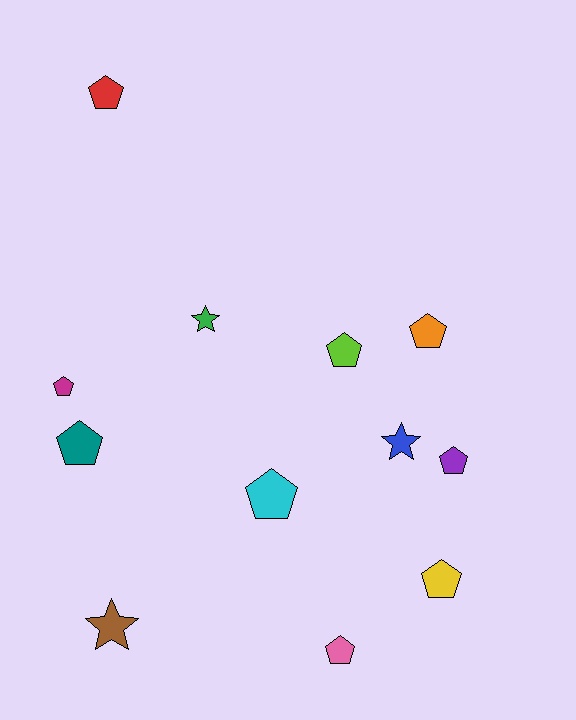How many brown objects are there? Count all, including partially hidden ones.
There is 1 brown object.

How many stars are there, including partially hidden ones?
There are 3 stars.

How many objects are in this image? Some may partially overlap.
There are 12 objects.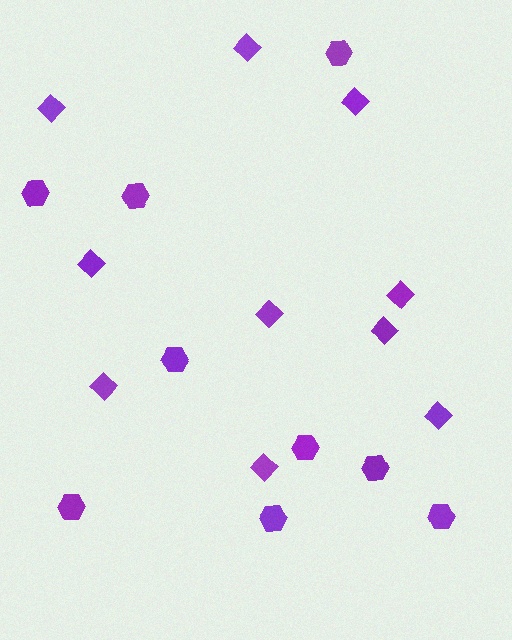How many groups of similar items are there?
There are 2 groups: one group of hexagons (9) and one group of diamonds (10).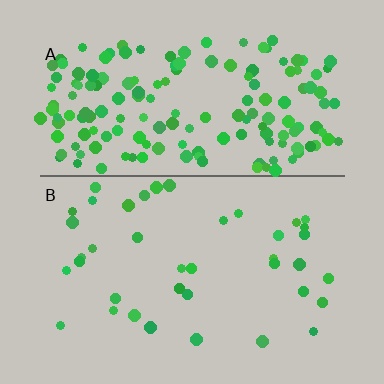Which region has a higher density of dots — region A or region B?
A (the top).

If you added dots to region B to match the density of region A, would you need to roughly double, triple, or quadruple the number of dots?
Approximately quadruple.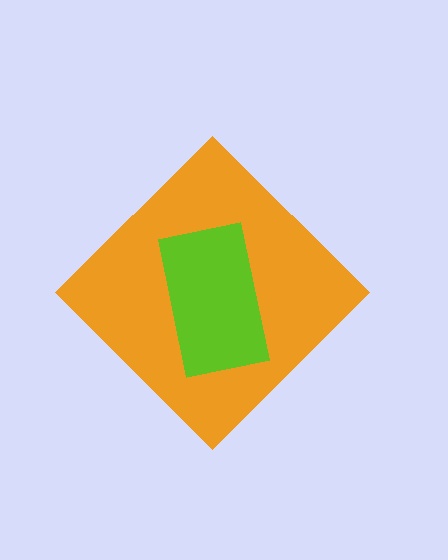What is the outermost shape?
The orange diamond.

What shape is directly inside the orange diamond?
The lime rectangle.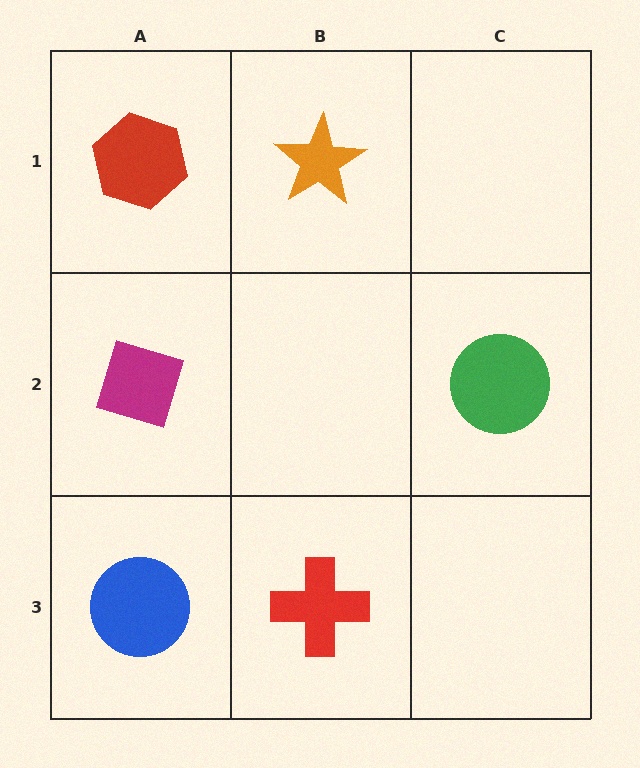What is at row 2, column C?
A green circle.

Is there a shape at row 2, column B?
No, that cell is empty.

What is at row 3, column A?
A blue circle.